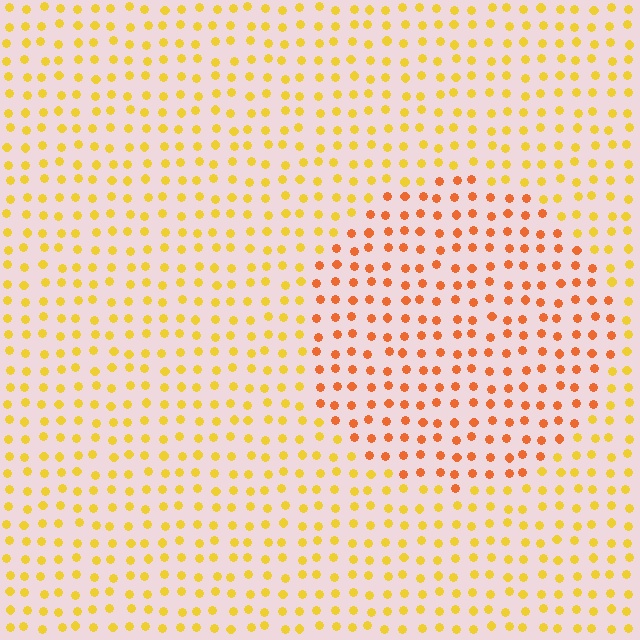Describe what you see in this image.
The image is filled with small yellow elements in a uniform arrangement. A circle-shaped region is visible where the elements are tinted to a slightly different hue, forming a subtle color boundary.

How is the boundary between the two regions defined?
The boundary is defined purely by a slight shift in hue (about 33 degrees). Spacing, size, and orientation are identical on both sides.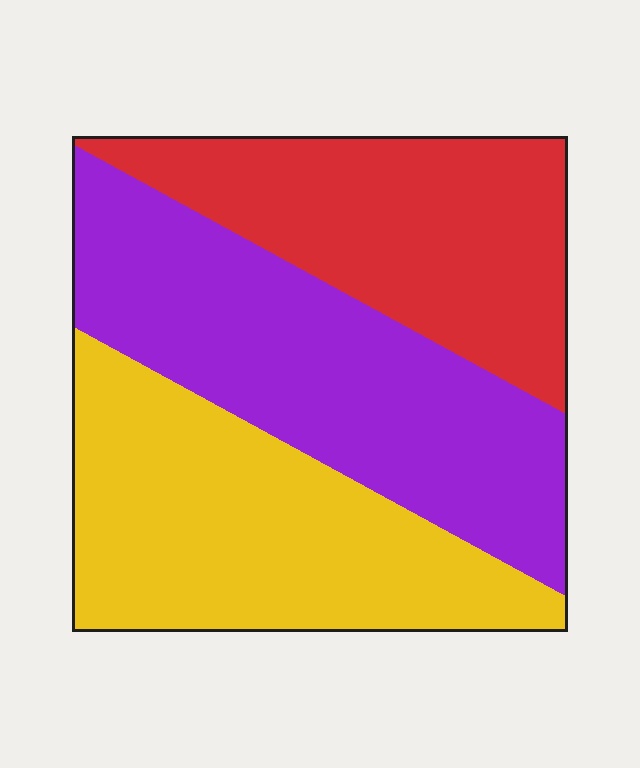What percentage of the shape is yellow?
Yellow takes up about one third (1/3) of the shape.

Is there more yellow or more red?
Yellow.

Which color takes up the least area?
Red, at roughly 30%.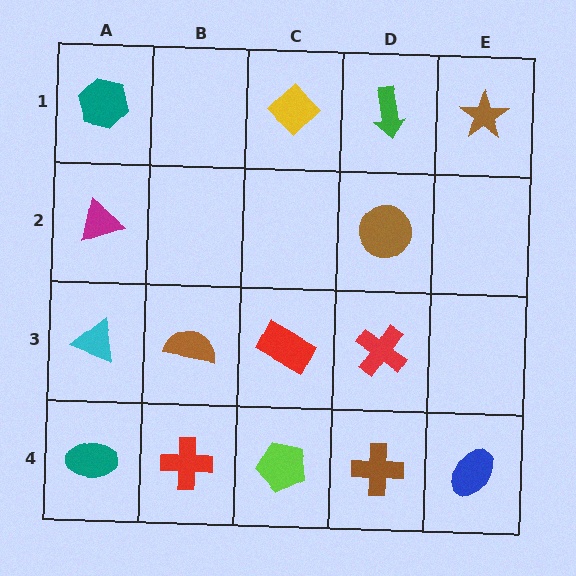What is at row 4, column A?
A teal ellipse.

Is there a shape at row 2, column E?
No, that cell is empty.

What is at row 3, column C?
A red rectangle.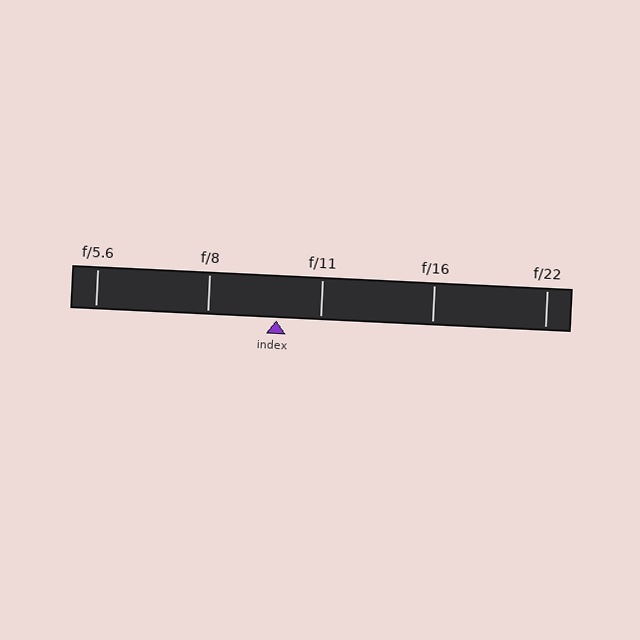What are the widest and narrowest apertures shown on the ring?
The widest aperture shown is f/5.6 and the narrowest is f/22.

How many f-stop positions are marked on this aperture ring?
There are 5 f-stop positions marked.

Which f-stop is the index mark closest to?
The index mark is closest to f/11.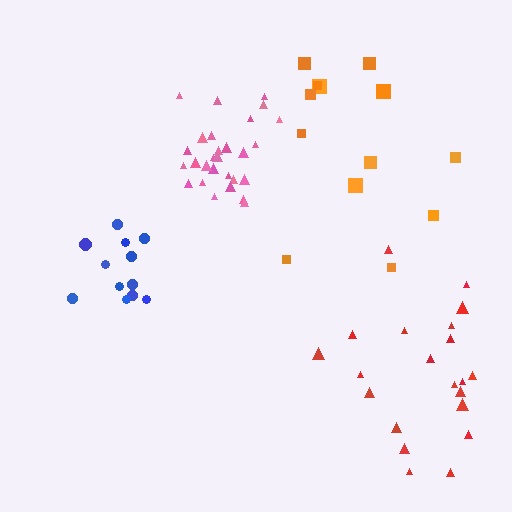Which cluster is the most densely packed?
Pink.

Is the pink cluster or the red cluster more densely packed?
Pink.